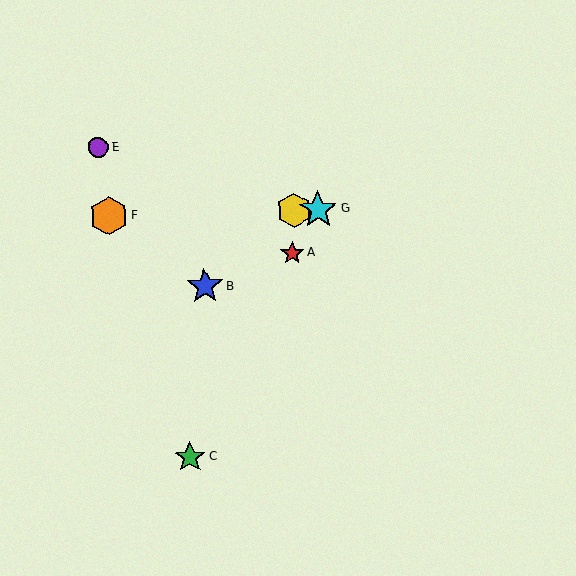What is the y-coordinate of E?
Object E is at y≈148.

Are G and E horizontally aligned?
No, G is at y≈210 and E is at y≈148.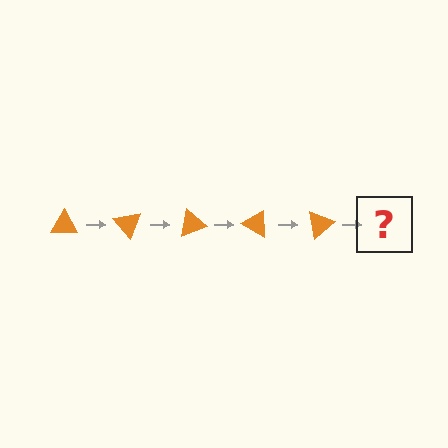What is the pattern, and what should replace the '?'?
The pattern is that the triangle rotates 50 degrees each step. The '?' should be an orange triangle rotated 250 degrees.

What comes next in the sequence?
The next element should be an orange triangle rotated 250 degrees.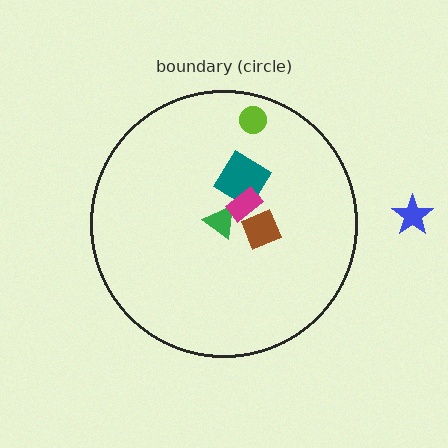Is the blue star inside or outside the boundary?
Outside.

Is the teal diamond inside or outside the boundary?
Inside.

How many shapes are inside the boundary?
5 inside, 1 outside.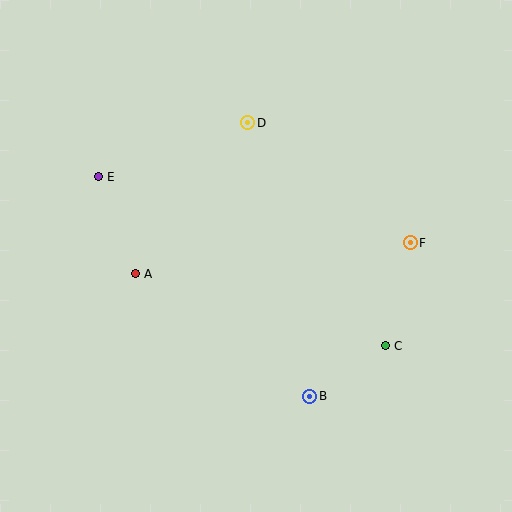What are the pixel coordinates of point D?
Point D is at (248, 123).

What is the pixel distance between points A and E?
The distance between A and E is 104 pixels.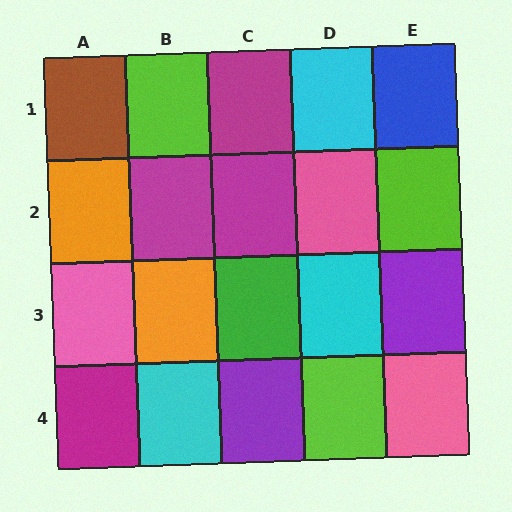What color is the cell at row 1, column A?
Brown.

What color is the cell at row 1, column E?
Blue.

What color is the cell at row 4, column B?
Cyan.